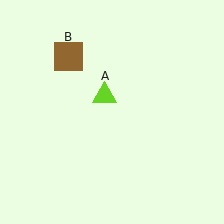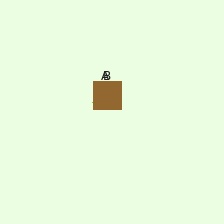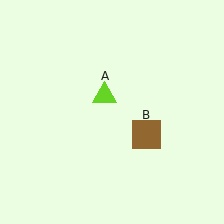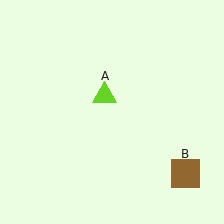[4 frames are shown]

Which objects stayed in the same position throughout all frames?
Lime triangle (object A) remained stationary.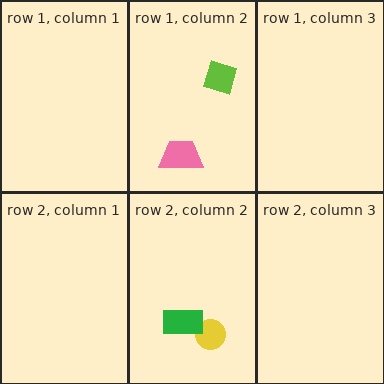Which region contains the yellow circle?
The row 2, column 2 region.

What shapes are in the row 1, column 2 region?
The lime diamond, the pink trapezoid.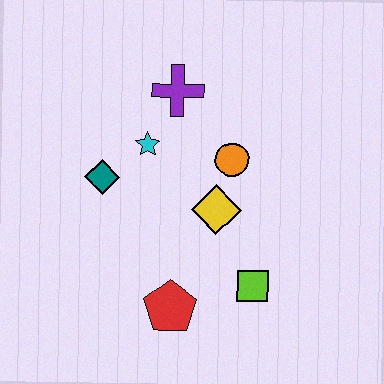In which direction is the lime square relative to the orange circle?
The lime square is below the orange circle.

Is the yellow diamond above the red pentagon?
Yes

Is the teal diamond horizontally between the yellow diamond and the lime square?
No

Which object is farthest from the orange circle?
The red pentagon is farthest from the orange circle.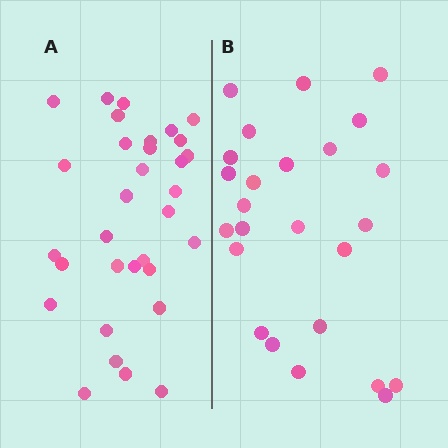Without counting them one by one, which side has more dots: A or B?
Region A (the left region) has more dots.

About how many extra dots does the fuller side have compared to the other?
Region A has roughly 8 or so more dots than region B.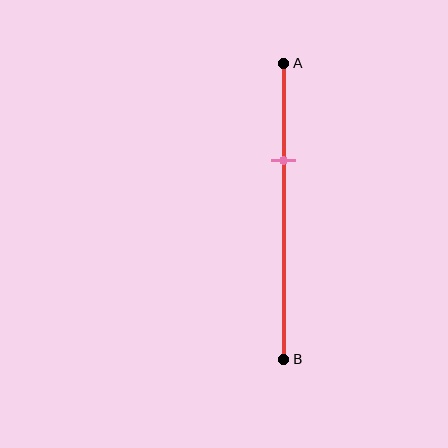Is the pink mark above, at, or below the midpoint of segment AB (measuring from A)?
The pink mark is above the midpoint of segment AB.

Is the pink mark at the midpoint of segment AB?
No, the mark is at about 35% from A, not at the 50% midpoint.